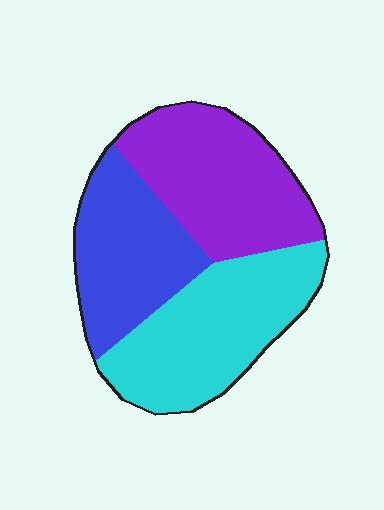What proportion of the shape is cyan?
Cyan takes up about three eighths (3/8) of the shape.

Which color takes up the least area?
Blue, at roughly 30%.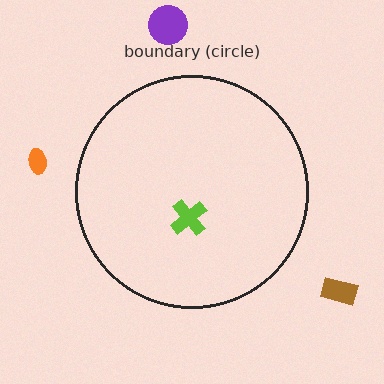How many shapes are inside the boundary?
1 inside, 3 outside.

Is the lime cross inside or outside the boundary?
Inside.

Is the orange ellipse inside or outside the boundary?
Outside.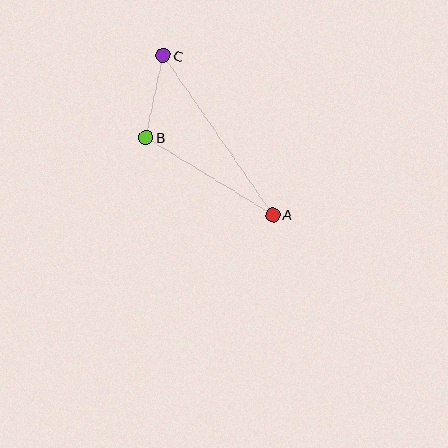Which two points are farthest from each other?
Points A and C are farthest from each other.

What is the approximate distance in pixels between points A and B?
The distance between A and B is approximately 148 pixels.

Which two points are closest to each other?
Points B and C are closest to each other.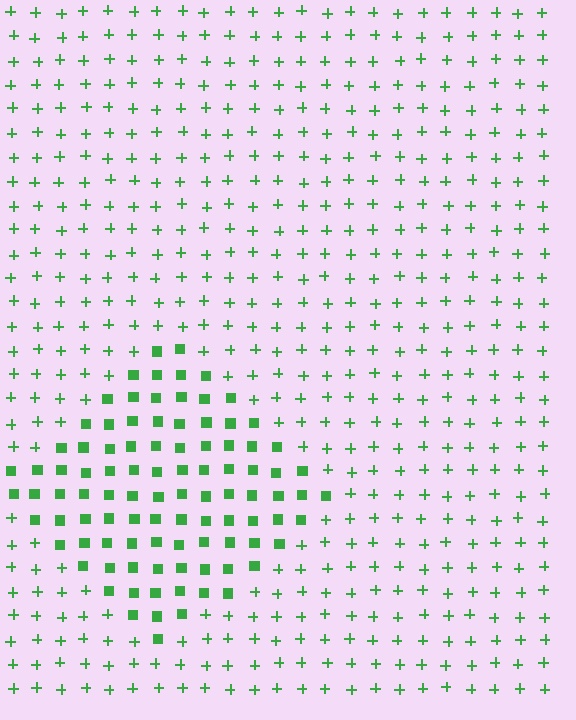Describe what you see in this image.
The image is filled with small green elements arranged in a uniform grid. A diamond-shaped region contains squares, while the surrounding area contains plus signs. The boundary is defined purely by the change in element shape.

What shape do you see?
I see a diamond.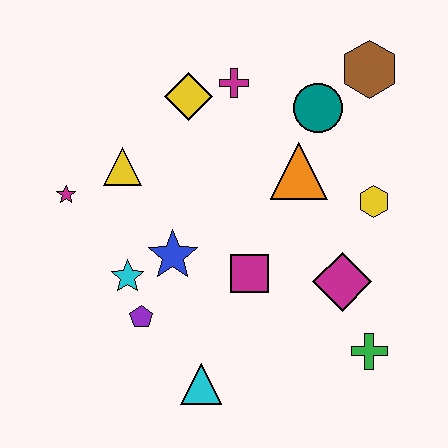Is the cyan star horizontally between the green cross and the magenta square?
No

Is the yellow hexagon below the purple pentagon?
No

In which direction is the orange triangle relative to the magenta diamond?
The orange triangle is above the magenta diamond.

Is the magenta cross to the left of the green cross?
Yes